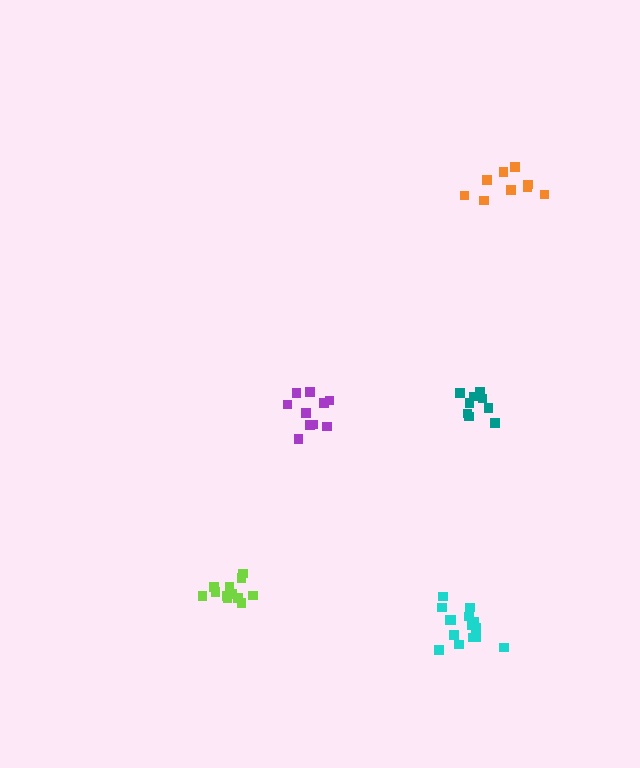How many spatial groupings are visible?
There are 5 spatial groupings.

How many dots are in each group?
Group 1: 9 dots, Group 2: 9 dots, Group 3: 15 dots, Group 4: 10 dots, Group 5: 12 dots (55 total).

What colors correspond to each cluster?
The clusters are colored: orange, teal, cyan, purple, lime.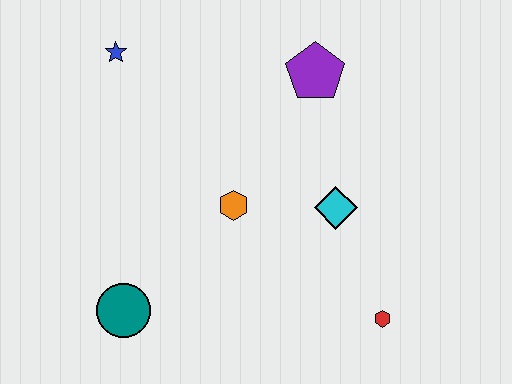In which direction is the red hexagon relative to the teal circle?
The red hexagon is to the right of the teal circle.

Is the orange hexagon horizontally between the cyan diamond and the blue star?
Yes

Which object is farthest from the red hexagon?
The blue star is farthest from the red hexagon.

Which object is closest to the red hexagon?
The cyan diamond is closest to the red hexagon.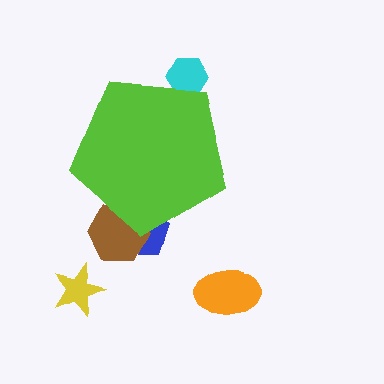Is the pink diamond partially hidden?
Yes, the pink diamond is partially hidden behind the lime pentagon.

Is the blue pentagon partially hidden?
Yes, the blue pentagon is partially hidden behind the lime pentagon.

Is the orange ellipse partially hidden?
No, the orange ellipse is fully visible.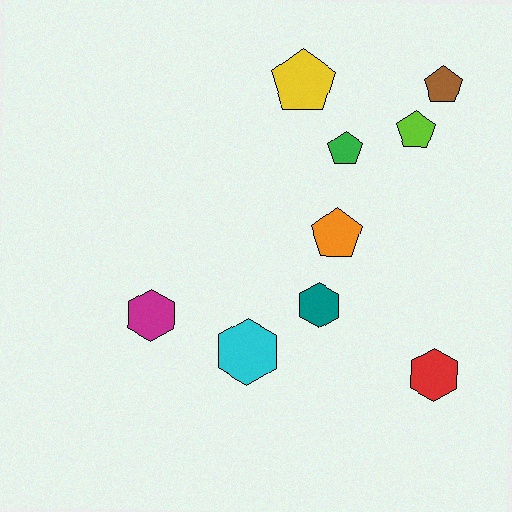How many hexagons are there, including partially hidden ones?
There are 4 hexagons.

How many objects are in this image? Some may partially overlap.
There are 9 objects.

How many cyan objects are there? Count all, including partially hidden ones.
There is 1 cyan object.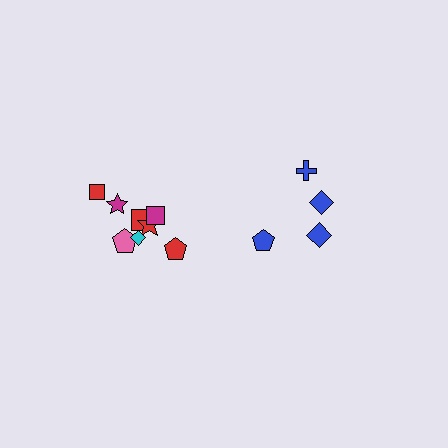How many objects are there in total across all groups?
There are 12 objects.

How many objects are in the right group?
There are 4 objects.